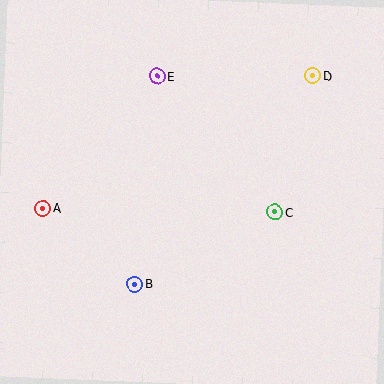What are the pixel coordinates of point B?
Point B is at (135, 284).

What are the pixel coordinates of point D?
Point D is at (312, 76).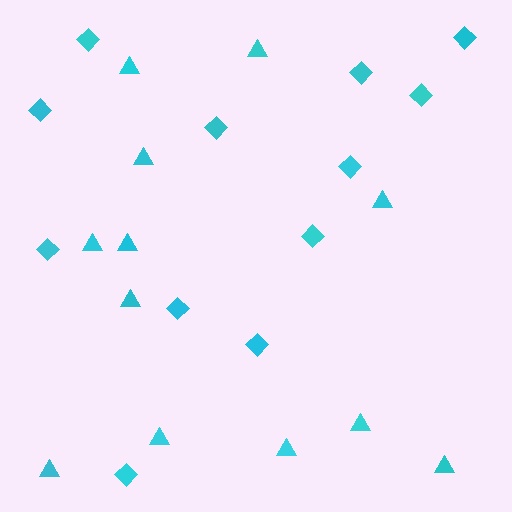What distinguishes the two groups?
There are 2 groups: one group of triangles (12) and one group of diamonds (12).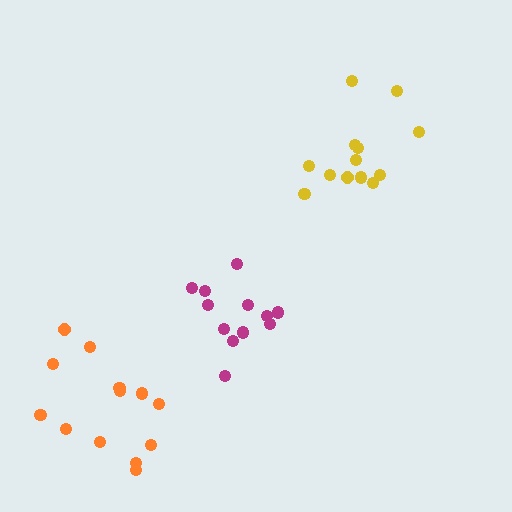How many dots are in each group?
Group 1: 12 dots, Group 2: 13 dots, Group 3: 13 dots (38 total).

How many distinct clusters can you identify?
There are 3 distinct clusters.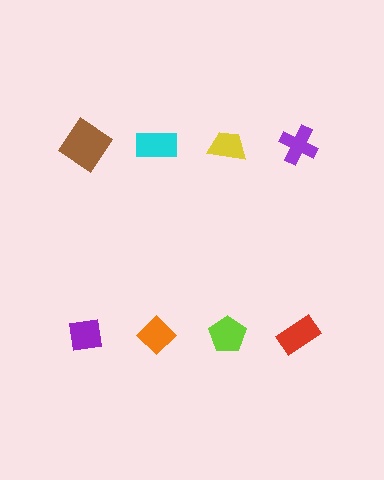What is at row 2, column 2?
An orange diamond.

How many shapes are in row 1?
4 shapes.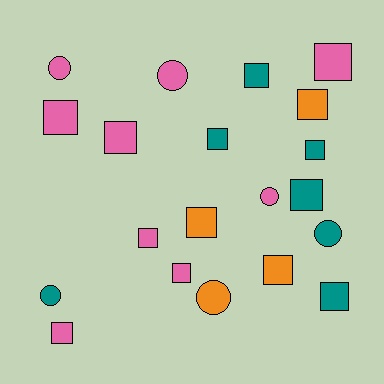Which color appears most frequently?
Pink, with 9 objects.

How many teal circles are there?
There are 2 teal circles.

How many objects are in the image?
There are 20 objects.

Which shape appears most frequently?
Square, with 14 objects.